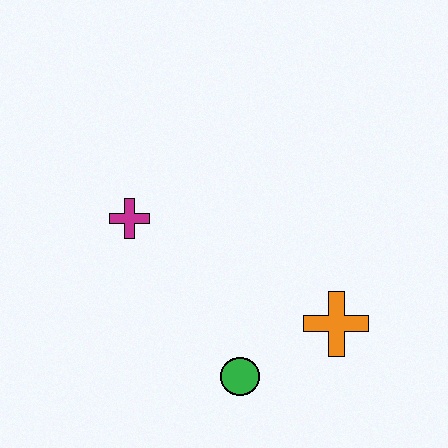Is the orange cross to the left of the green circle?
No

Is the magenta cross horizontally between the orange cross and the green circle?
No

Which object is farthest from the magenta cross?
The orange cross is farthest from the magenta cross.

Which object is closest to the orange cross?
The green circle is closest to the orange cross.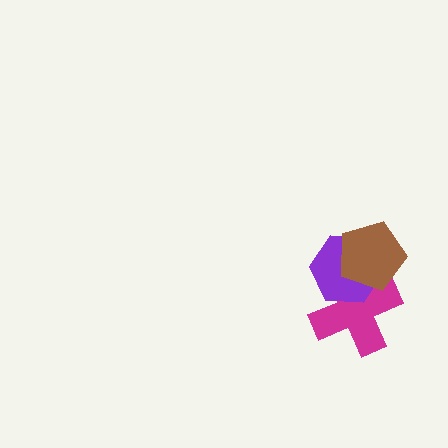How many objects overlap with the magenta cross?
2 objects overlap with the magenta cross.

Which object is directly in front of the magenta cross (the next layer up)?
The purple hexagon is directly in front of the magenta cross.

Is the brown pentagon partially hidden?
No, no other shape covers it.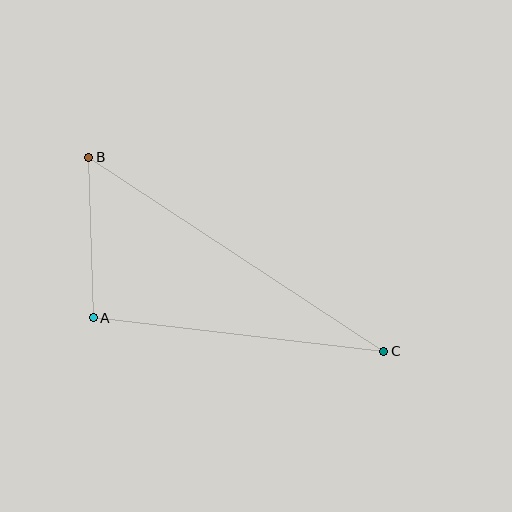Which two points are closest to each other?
Points A and B are closest to each other.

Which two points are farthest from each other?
Points B and C are farthest from each other.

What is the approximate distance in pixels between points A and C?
The distance between A and C is approximately 292 pixels.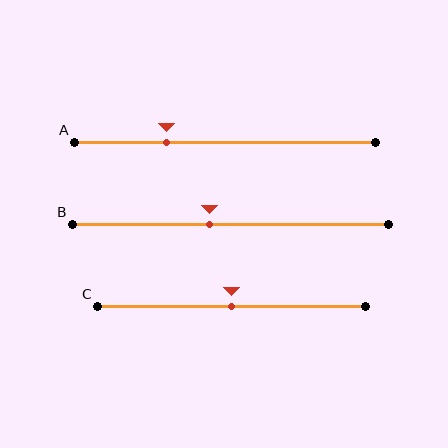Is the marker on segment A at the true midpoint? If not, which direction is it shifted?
No, the marker on segment A is shifted to the left by about 19% of the segment length.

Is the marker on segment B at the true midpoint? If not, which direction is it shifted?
No, the marker on segment B is shifted to the left by about 7% of the segment length.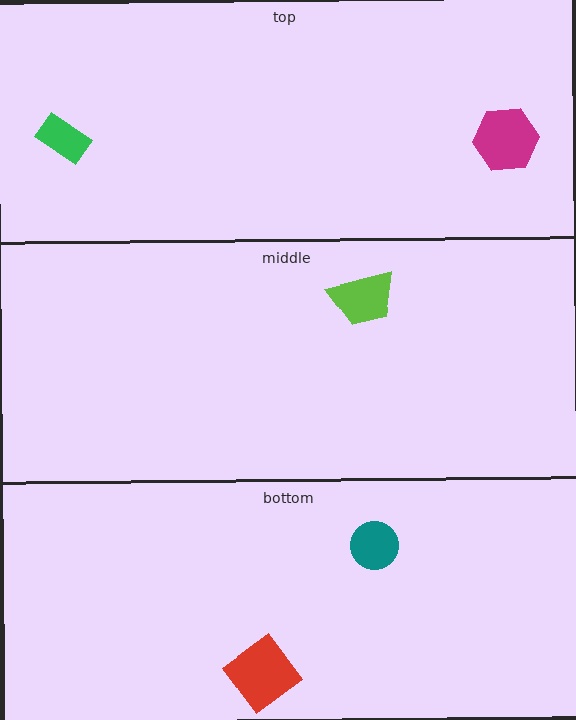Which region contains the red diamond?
The bottom region.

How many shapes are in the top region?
2.